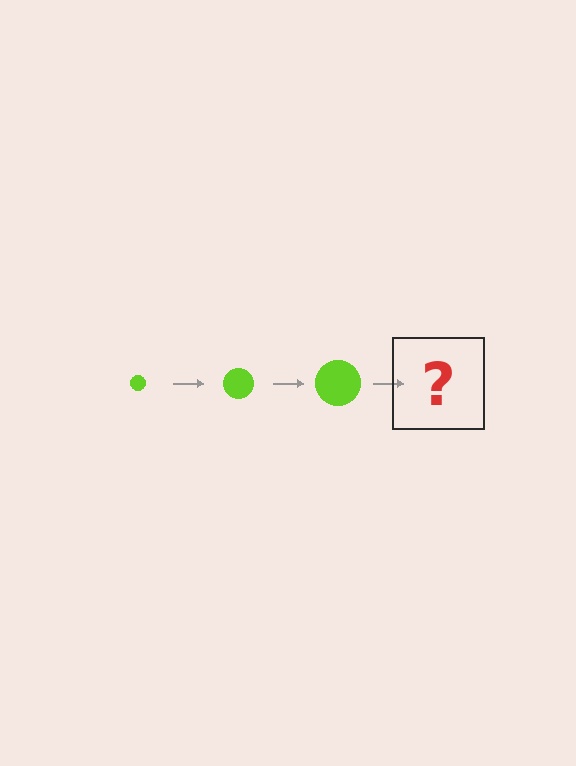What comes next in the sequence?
The next element should be a lime circle, larger than the previous one.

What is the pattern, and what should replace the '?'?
The pattern is that the circle gets progressively larger each step. The '?' should be a lime circle, larger than the previous one.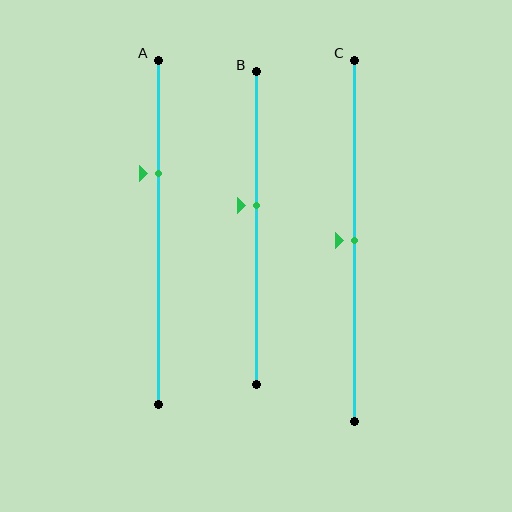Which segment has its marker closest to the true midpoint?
Segment C has its marker closest to the true midpoint.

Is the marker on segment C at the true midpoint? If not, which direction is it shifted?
Yes, the marker on segment C is at the true midpoint.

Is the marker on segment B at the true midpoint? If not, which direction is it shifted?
No, the marker on segment B is shifted upward by about 7% of the segment length.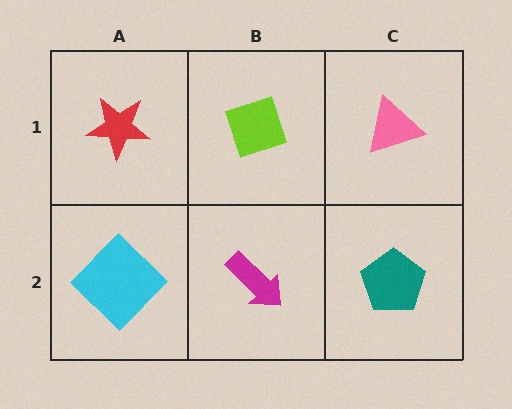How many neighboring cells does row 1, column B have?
3.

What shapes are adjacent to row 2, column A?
A red star (row 1, column A), a magenta arrow (row 2, column B).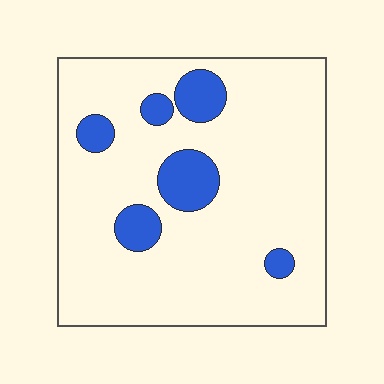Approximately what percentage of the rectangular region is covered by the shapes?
Approximately 15%.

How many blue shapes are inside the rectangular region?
6.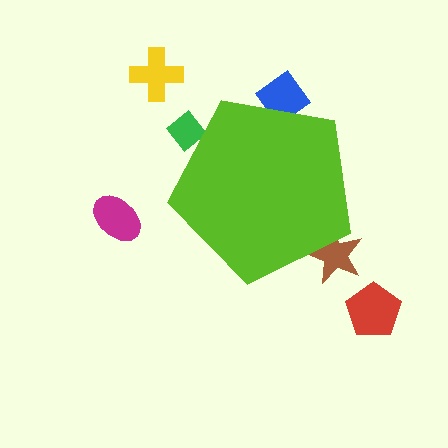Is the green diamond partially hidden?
Yes, the green diamond is partially hidden behind the lime pentagon.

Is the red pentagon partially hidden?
No, the red pentagon is fully visible.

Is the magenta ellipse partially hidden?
No, the magenta ellipse is fully visible.